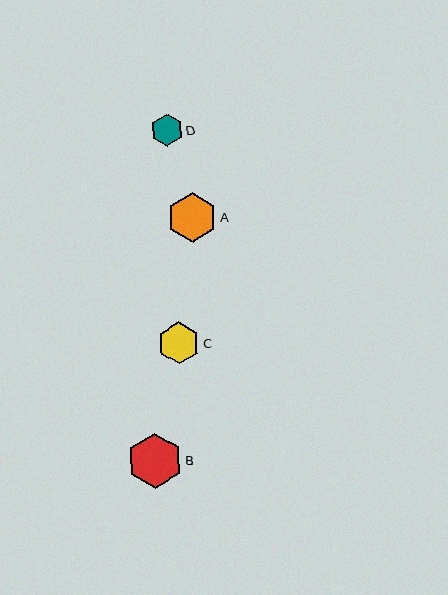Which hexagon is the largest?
Hexagon B is the largest with a size of approximately 55 pixels.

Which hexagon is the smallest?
Hexagon D is the smallest with a size of approximately 32 pixels.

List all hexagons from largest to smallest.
From largest to smallest: B, A, C, D.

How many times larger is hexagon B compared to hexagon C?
Hexagon B is approximately 1.3 times the size of hexagon C.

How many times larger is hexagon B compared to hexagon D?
Hexagon B is approximately 1.7 times the size of hexagon D.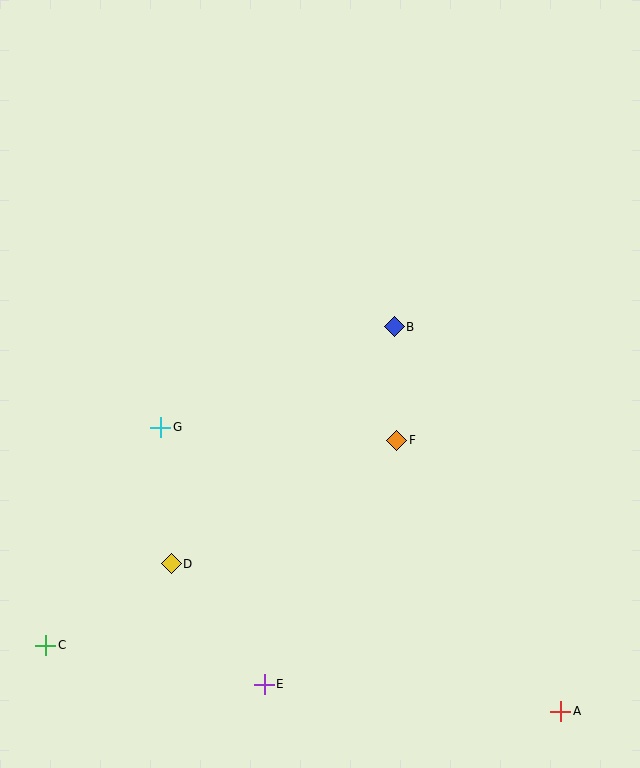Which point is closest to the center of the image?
Point B at (394, 327) is closest to the center.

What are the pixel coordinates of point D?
Point D is at (171, 564).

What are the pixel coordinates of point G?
Point G is at (161, 427).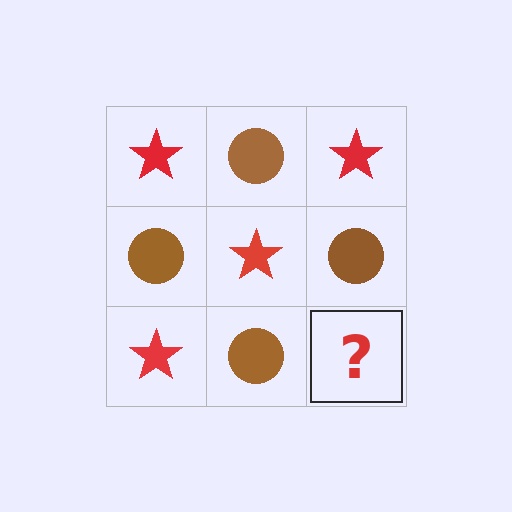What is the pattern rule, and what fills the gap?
The rule is that it alternates red star and brown circle in a checkerboard pattern. The gap should be filled with a red star.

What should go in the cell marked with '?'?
The missing cell should contain a red star.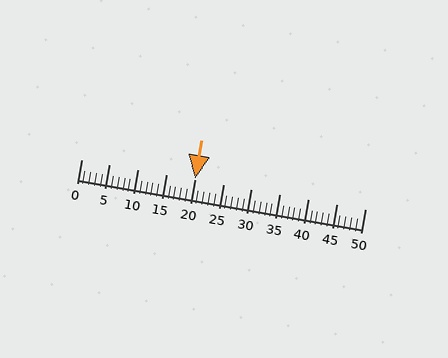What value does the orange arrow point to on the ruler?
The orange arrow points to approximately 20.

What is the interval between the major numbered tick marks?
The major tick marks are spaced 5 units apart.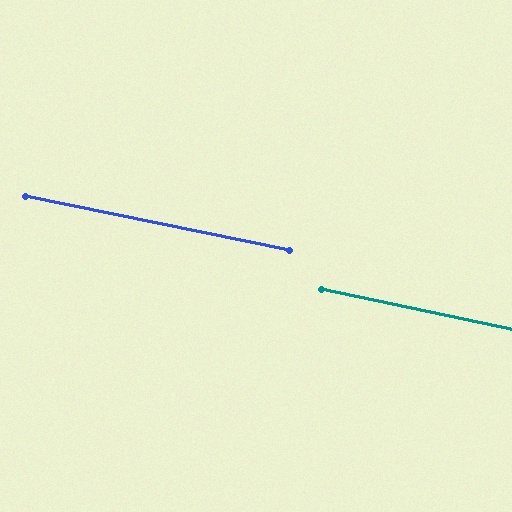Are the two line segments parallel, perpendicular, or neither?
Parallel — their directions differ by only 0.3°.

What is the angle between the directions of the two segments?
Approximately 0 degrees.